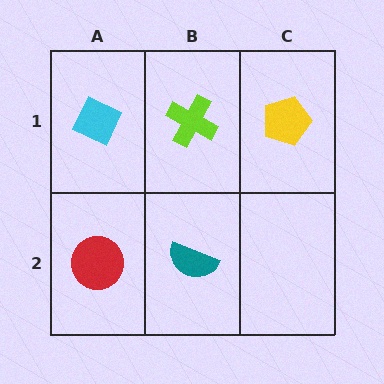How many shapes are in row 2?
2 shapes.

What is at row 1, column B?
A lime cross.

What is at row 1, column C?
A yellow pentagon.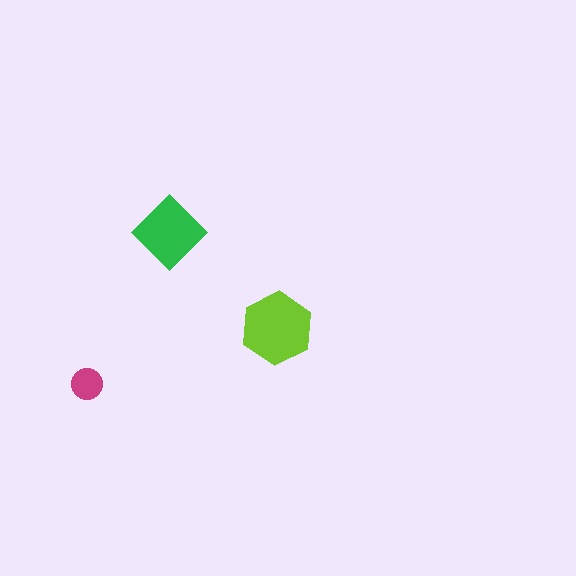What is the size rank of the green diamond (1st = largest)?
2nd.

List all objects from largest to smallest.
The lime hexagon, the green diamond, the magenta circle.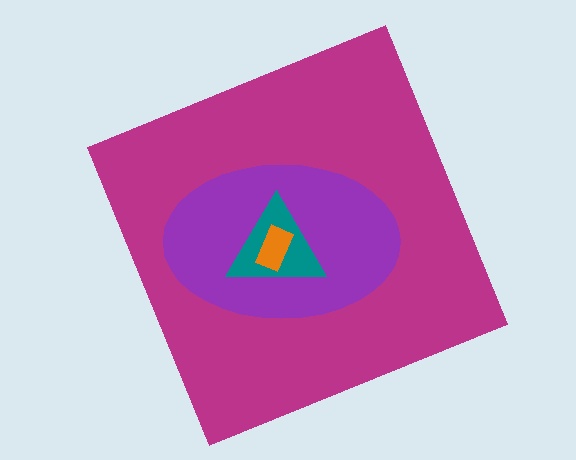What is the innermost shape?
The orange rectangle.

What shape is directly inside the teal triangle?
The orange rectangle.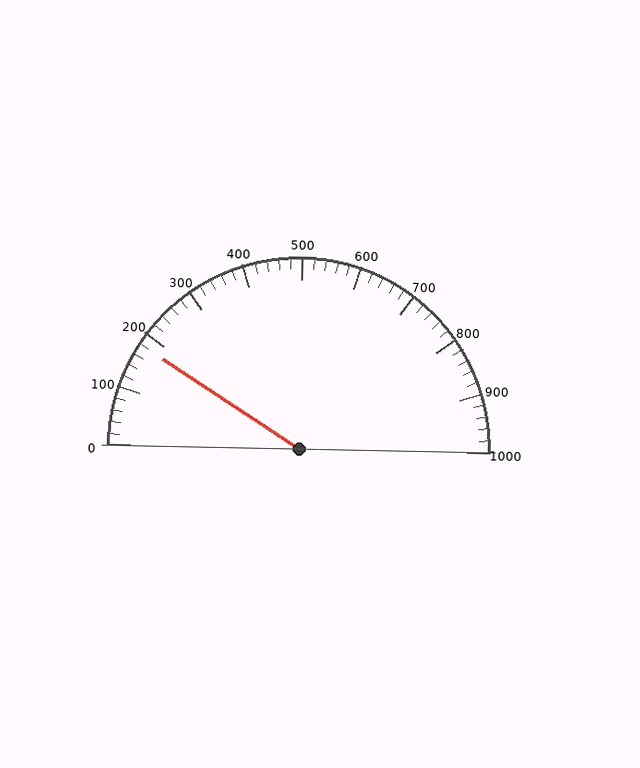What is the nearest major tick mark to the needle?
The nearest major tick mark is 200.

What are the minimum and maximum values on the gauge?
The gauge ranges from 0 to 1000.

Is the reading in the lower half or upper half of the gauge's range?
The reading is in the lower half of the range (0 to 1000).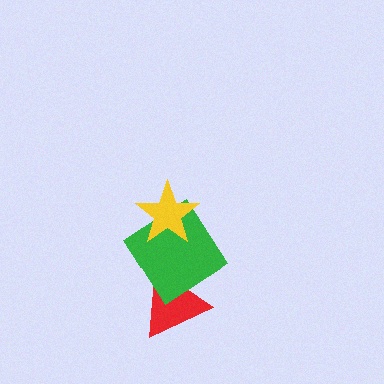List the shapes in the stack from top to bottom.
From top to bottom: the yellow star, the green diamond, the red triangle.